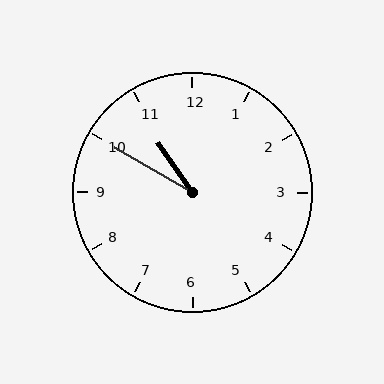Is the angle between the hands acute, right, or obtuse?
It is acute.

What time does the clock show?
10:50.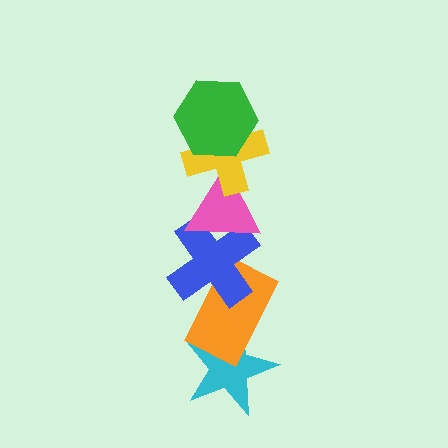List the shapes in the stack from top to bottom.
From top to bottom: the green hexagon, the yellow cross, the pink triangle, the blue cross, the orange rectangle, the cyan star.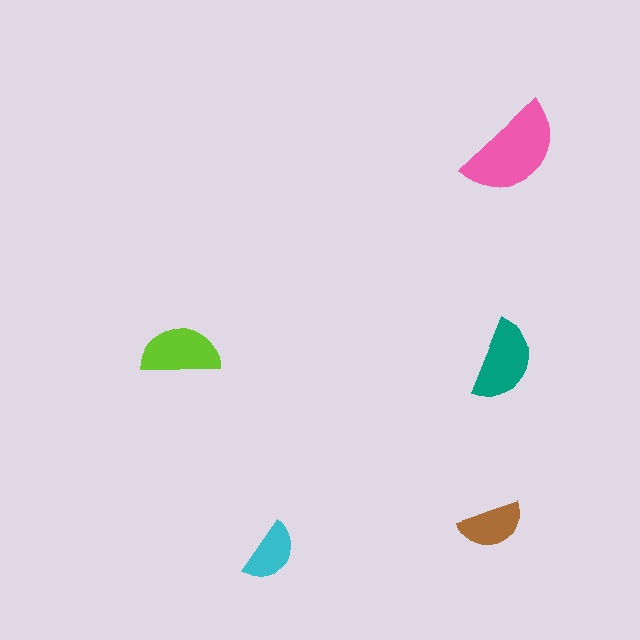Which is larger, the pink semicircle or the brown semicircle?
The pink one.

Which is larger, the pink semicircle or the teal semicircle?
The pink one.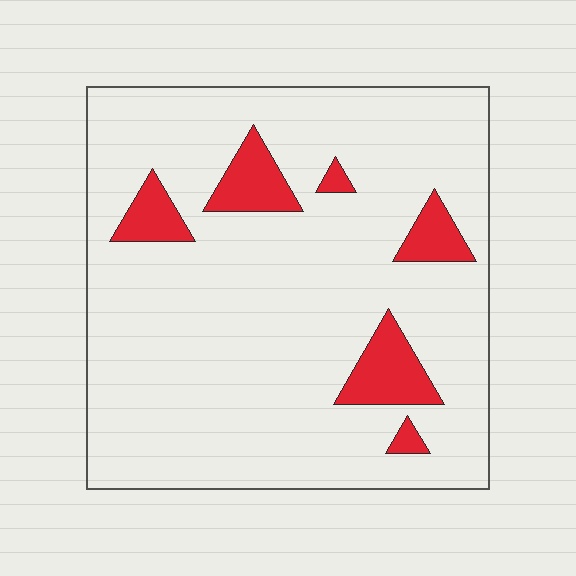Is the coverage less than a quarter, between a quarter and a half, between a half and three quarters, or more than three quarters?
Less than a quarter.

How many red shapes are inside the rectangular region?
6.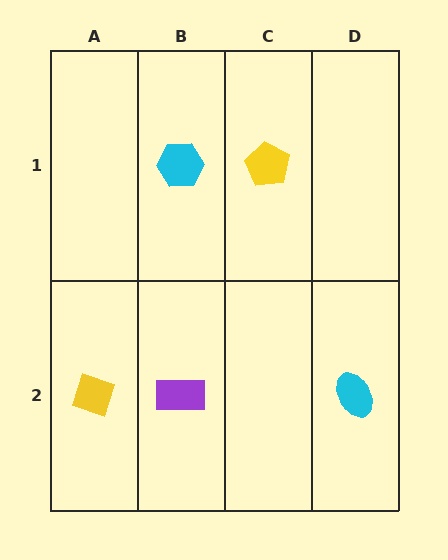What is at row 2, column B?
A purple rectangle.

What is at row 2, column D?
A cyan ellipse.